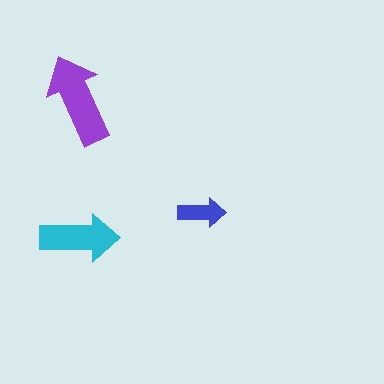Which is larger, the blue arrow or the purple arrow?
The purple one.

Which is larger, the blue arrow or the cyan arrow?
The cyan one.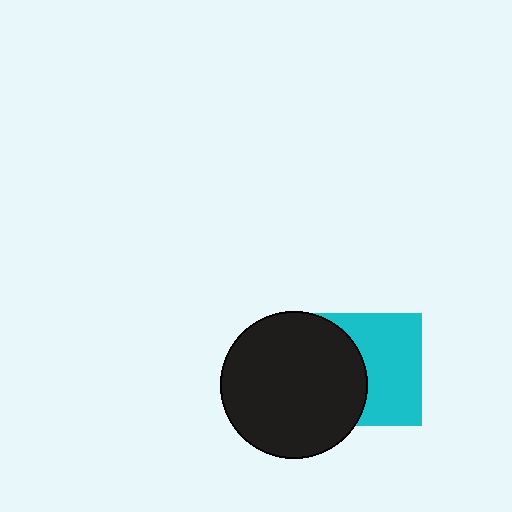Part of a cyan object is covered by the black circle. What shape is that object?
It is a square.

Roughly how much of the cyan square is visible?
About half of it is visible (roughly 57%).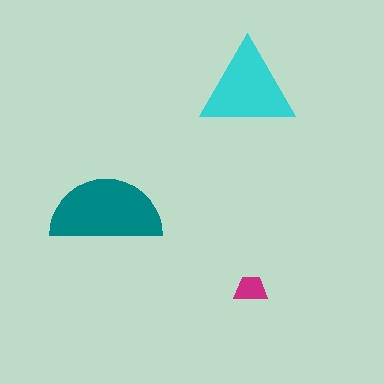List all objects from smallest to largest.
The magenta trapezoid, the cyan triangle, the teal semicircle.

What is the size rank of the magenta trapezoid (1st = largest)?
3rd.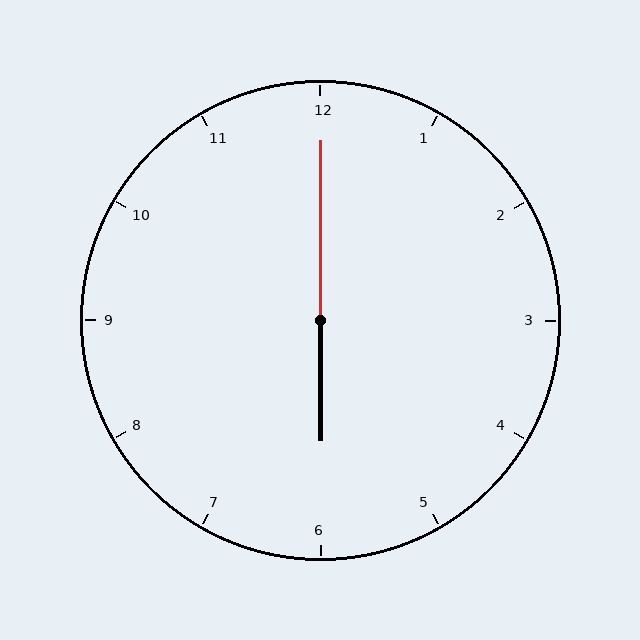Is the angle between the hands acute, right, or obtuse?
It is obtuse.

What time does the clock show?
6:00.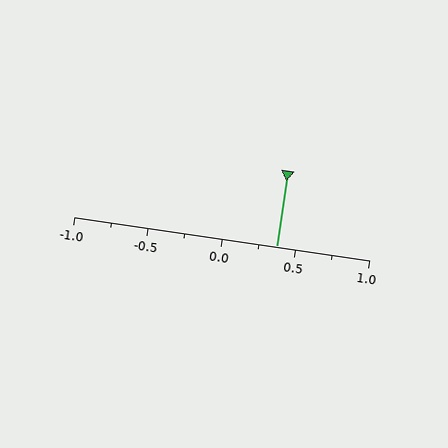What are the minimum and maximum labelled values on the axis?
The axis runs from -1.0 to 1.0.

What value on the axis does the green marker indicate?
The marker indicates approximately 0.38.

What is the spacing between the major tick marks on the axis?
The major ticks are spaced 0.5 apart.